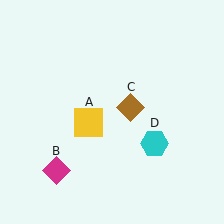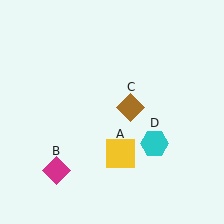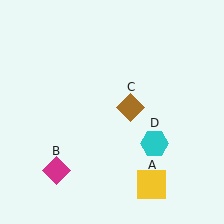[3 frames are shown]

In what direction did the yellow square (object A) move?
The yellow square (object A) moved down and to the right.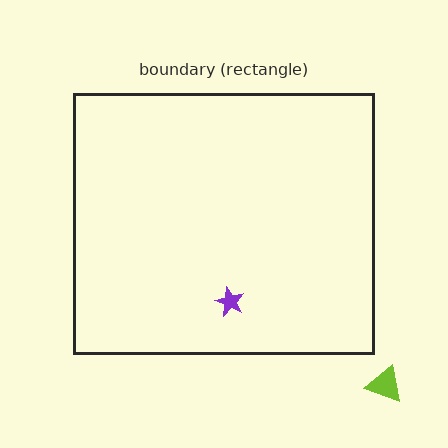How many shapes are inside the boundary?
1 inside, 1 outside.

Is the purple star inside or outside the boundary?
Inside.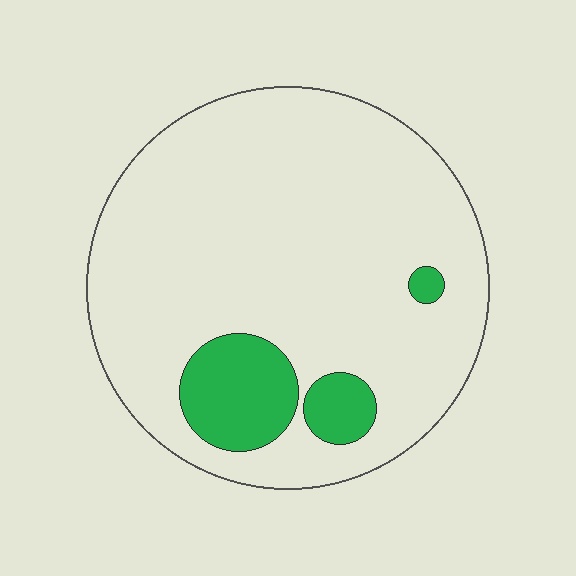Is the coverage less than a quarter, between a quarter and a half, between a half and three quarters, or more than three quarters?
Less than a quarter.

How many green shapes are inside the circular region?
3.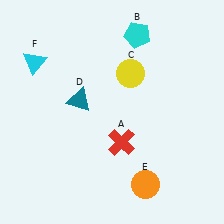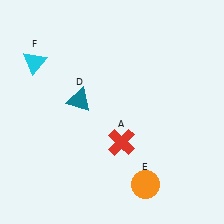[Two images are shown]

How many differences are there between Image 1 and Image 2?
There are 2 differences between the two images.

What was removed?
The yellow circle (C), the cyan pentagon (B) were removed in Image 2.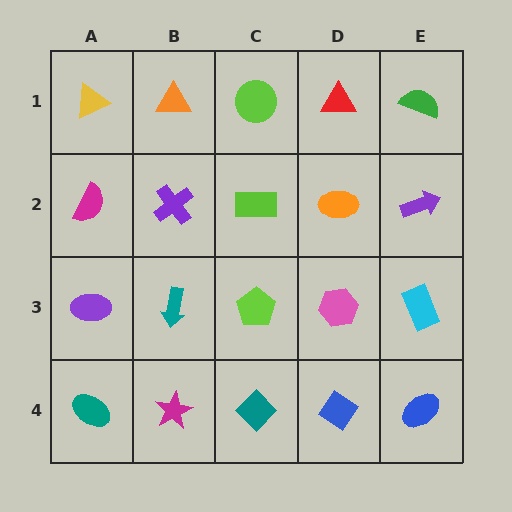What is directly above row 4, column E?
A cyan rectangle.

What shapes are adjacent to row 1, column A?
A magenta semicircle (row 2, column A), an orange triangle (row 1, column B).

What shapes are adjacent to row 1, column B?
A purple cross (row 2, column B), a yellow triangle (row 1, column A), a lime circle (row 1, column C).